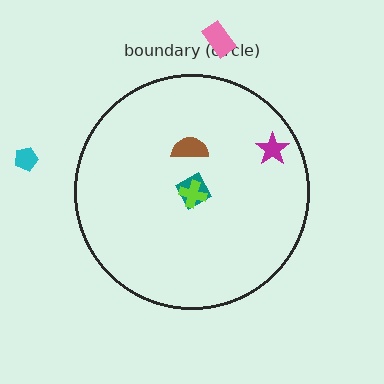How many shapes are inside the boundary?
4 inside, 2 outside.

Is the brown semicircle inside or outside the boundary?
Inside.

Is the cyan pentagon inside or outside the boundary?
Outside.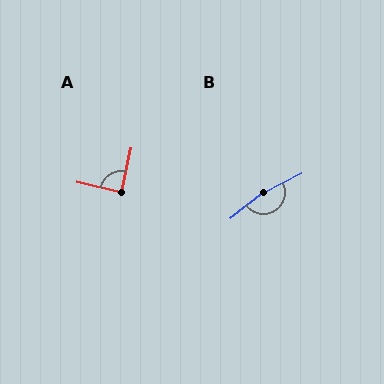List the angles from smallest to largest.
A (90°), B (168°).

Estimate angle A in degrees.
Approximately 90 degrees.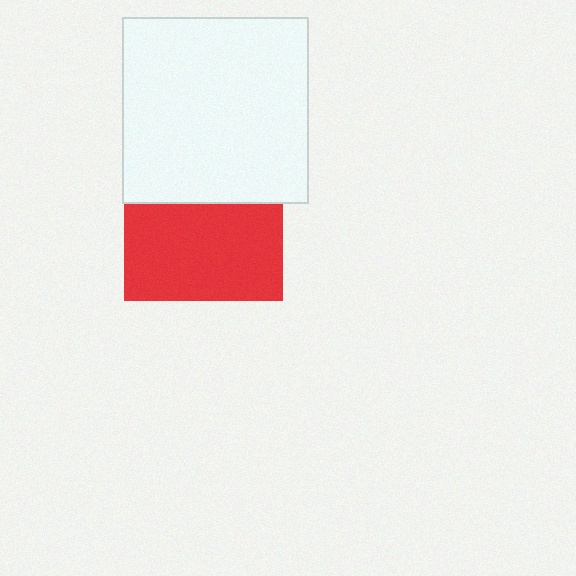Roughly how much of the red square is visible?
About half of it is visible (roughly 61%).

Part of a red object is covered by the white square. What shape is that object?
It is a square.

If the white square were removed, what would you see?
You would see the complete red square.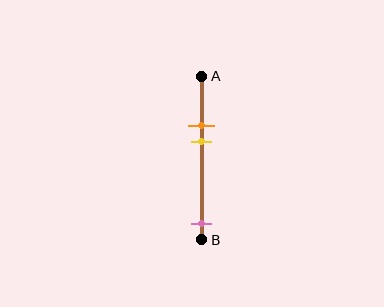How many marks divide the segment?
There are 3 marks dividing the segment.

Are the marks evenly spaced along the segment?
No, the marks are not evenly spaced.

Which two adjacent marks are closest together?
The orange and yellow marks are the closest adjacent pair.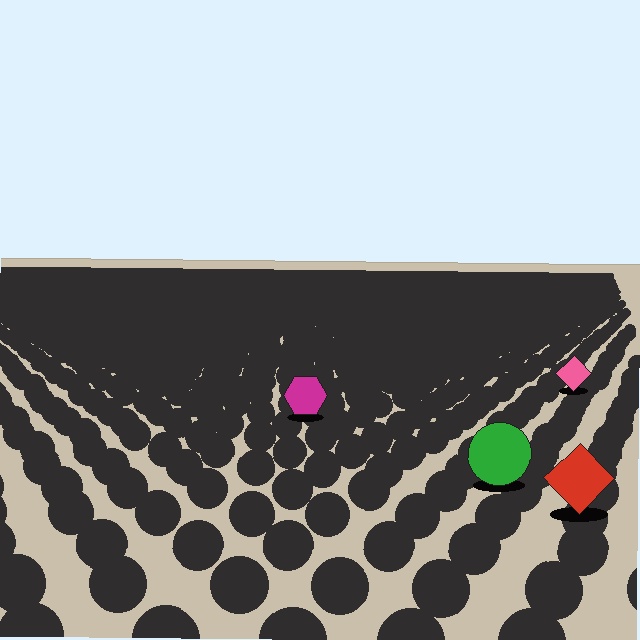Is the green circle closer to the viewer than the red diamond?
No. The red diamond is closer — you can tell from the texture gradient: the ground texture is coarser near it.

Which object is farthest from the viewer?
The pink diamond is farthest from the viewer. It appears smaller and the ground texture around it is denser.